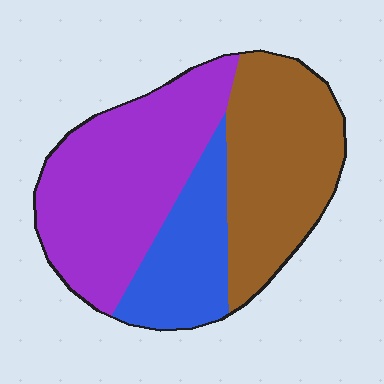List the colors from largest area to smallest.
From largest to smallest: purple, brown, blue.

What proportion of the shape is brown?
Brown takes up about three eighths (3/8) of the shape.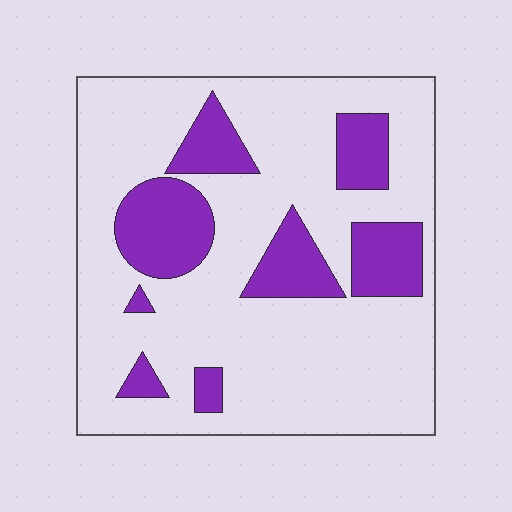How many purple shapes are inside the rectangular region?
8.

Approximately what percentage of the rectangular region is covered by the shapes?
Approximately 25%.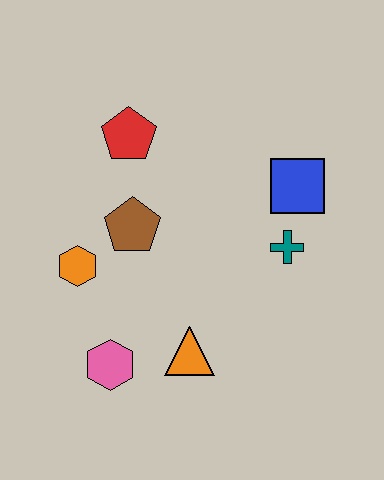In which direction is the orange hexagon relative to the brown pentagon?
The orange hexagon is to the left of the brown pentagon.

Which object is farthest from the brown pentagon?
The blue square is farthest from the brown pentagon.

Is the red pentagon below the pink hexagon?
No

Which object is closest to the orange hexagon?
The brown pentagon is closest to the orange hexagon.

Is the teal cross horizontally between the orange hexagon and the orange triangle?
No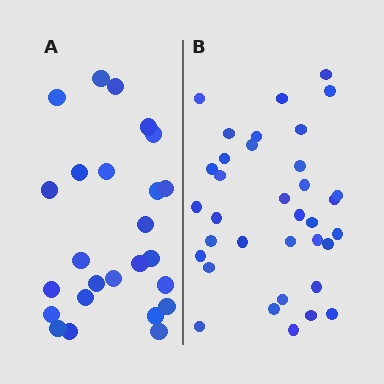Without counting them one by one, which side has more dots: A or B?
Region B (the right region) has more dots.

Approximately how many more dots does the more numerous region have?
Region B has roughly 10 or so more dots than region A.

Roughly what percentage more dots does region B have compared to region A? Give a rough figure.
About 40% more.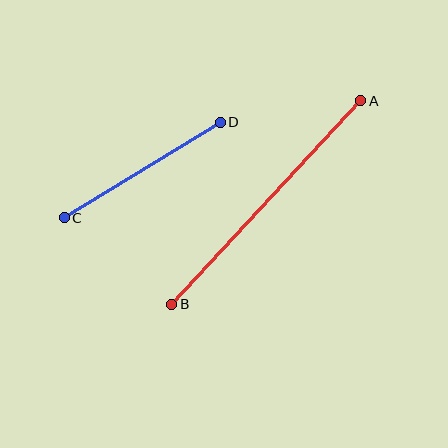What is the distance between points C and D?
The distance is approximately 183 pixels.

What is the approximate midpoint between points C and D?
The midpoint is at approximately (142, 170) pixels.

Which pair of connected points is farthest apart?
Points A and B are farthest apart.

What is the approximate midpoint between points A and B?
The midpoint is at approximately (266, 202) pixels.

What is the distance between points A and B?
The distance is approximately 278 pixels.